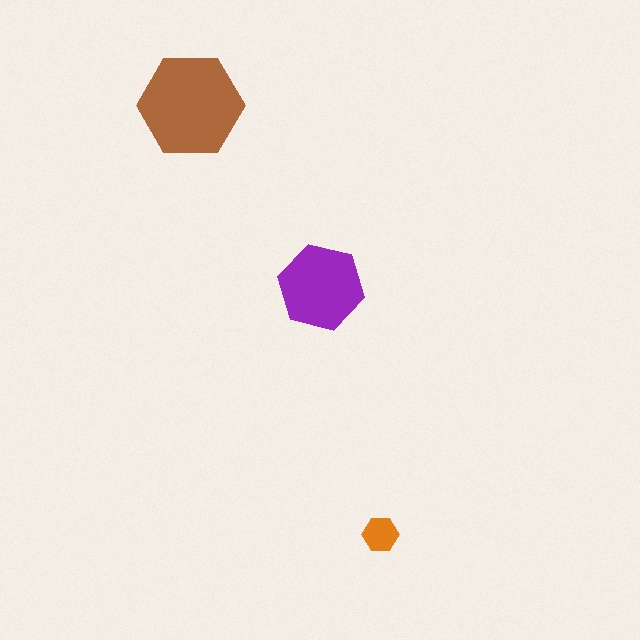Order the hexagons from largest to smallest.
the brown one, the purple one, the orange one.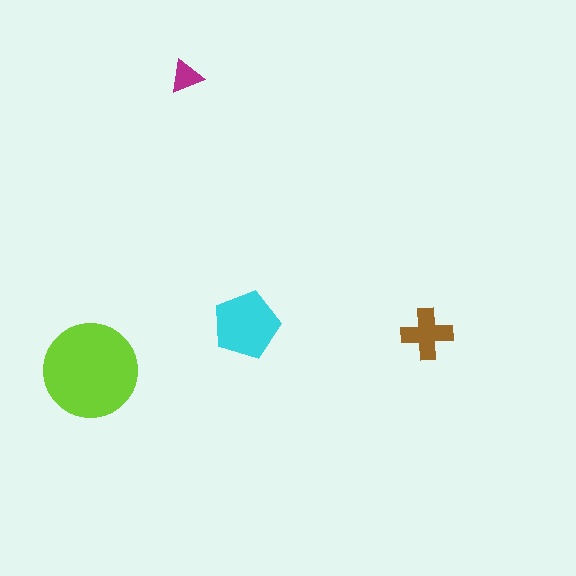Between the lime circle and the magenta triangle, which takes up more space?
The lime circle.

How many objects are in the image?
There are 4 objects in the image.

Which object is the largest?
The lime circle.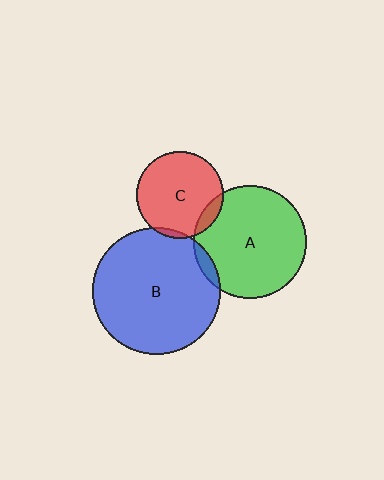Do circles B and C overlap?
Yes.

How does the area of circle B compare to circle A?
Approximately 1.3 times.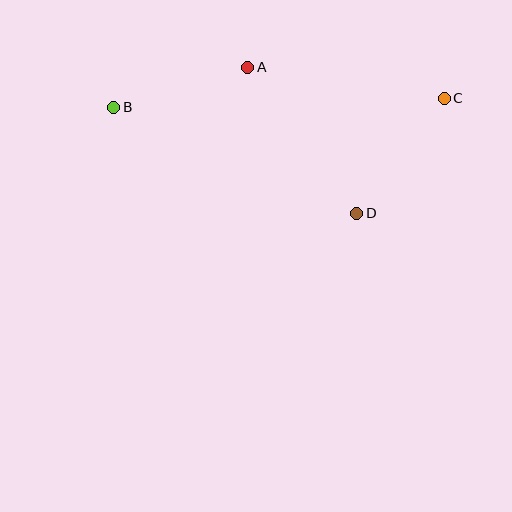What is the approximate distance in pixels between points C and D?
The distance between C and D is approximately 144 pixels.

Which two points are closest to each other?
Points A and B are closest to each other.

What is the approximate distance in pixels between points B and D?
The distance between B and D is approximately 265 pixels.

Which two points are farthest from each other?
Points B and C are farthest from each other.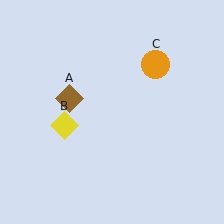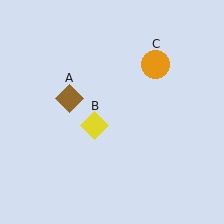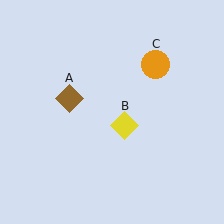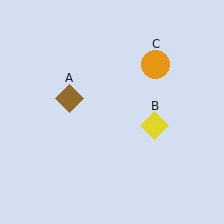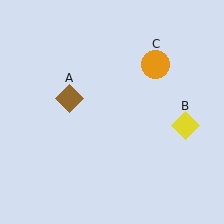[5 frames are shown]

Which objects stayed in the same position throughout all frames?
Brown diamond (object A) and orange circle (object C) remained stationary.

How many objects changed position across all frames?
1 object changed position: yellow diamond (object B).